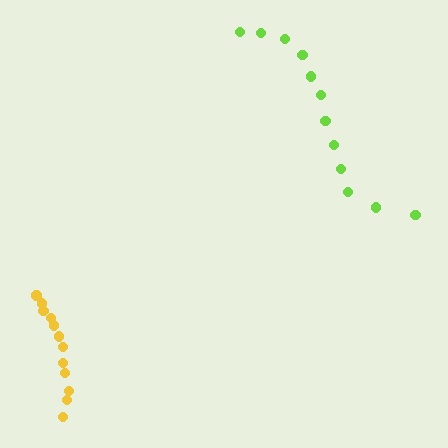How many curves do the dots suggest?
There are 2 distinct paths.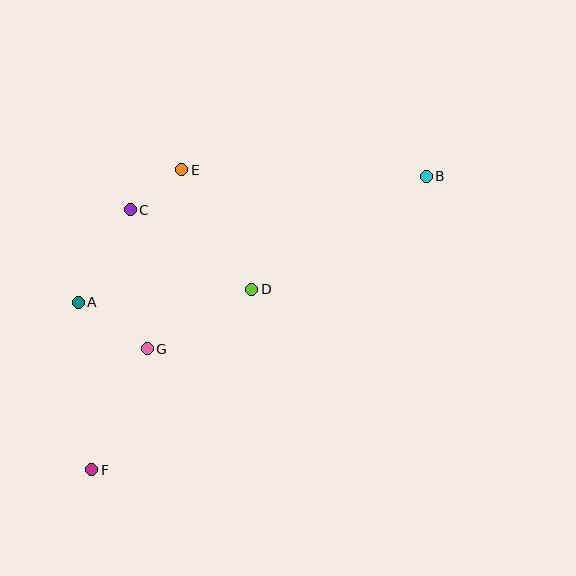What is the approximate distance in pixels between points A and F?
The distance between A and F is approximately 168 pixels.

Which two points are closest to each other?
Points C and E are closest to each other.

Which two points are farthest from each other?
Points B and F are farthest from each other.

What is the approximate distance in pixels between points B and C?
The distance between B and C is approximately 298 pixels.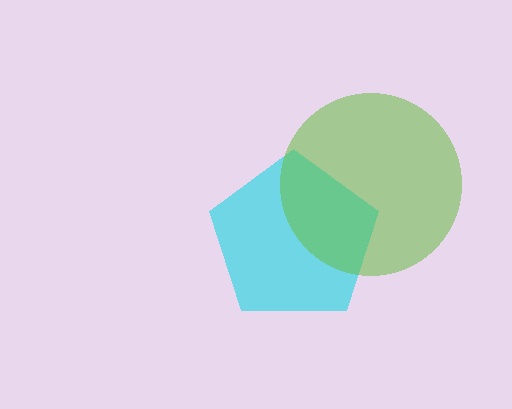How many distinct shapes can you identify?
There are 2 distinct shapes: a cyan pentagon, a lime circle.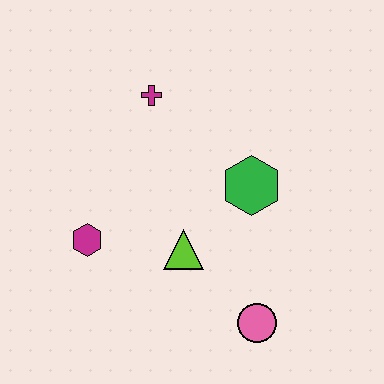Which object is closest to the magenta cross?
The green hexagon is closest to the magenta cross.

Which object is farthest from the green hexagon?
The magenta hexagon is farthest from the green hexagon.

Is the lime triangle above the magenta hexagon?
No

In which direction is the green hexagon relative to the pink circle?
The green hexagon is above the pink circle.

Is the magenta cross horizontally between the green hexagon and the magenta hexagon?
Yes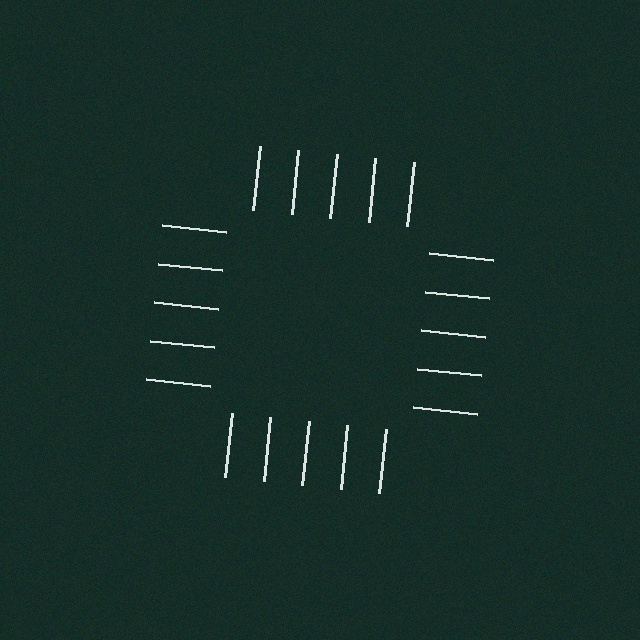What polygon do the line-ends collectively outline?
An illusory square — the line segments terminate on its edges but no continuous stroke is drawn.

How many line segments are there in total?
20 — 5 along each of the 4 edges.